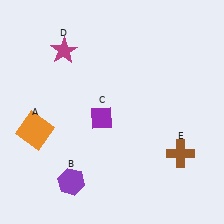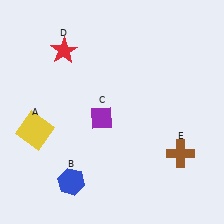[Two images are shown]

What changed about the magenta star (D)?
In Image 1, D is magenta. In Image 2, it changed to red.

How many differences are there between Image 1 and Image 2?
There are 3 differences between the two images.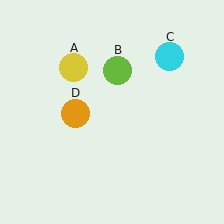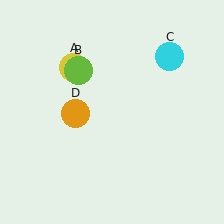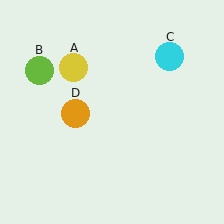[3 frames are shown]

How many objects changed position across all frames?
1 object changed position: lime circle (object B).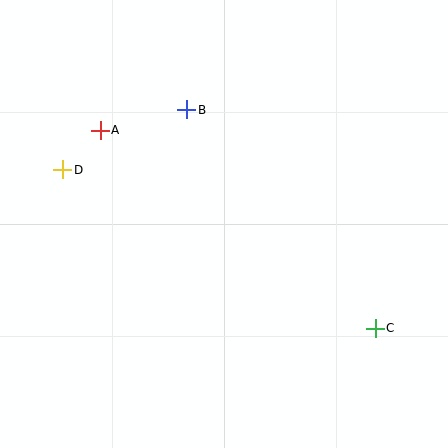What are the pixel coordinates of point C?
Point C is at (375, 328).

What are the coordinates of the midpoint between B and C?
The midpoint between B and C is at (281, 219).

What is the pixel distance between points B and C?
The distance between B and C is 289 pixels.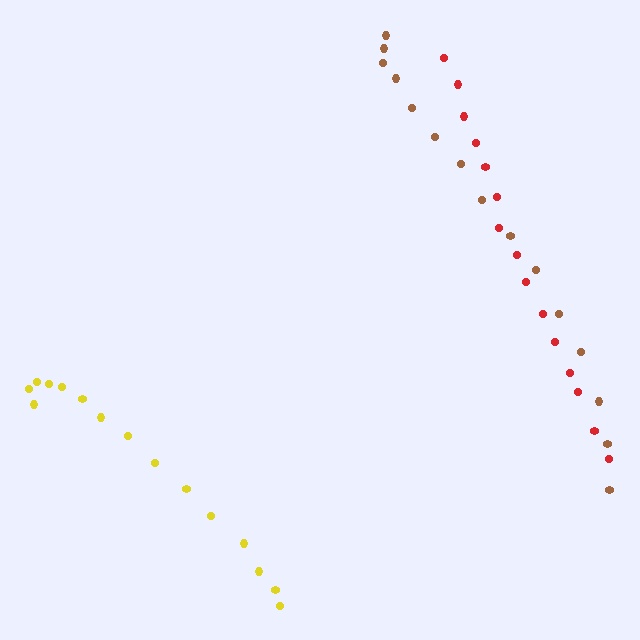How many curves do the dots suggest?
There are 3 distinct paths.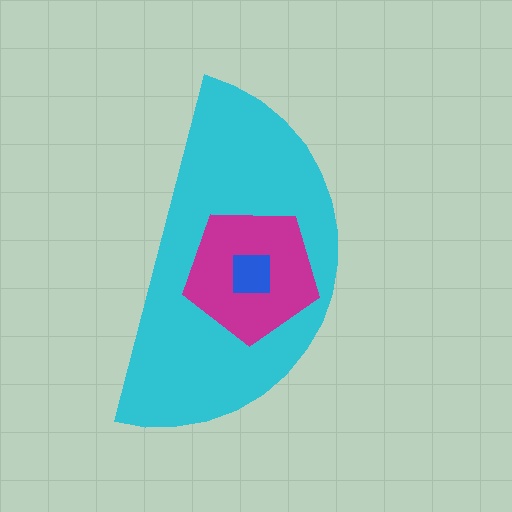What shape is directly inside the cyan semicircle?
The magenta pentagon.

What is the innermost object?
The blue square.